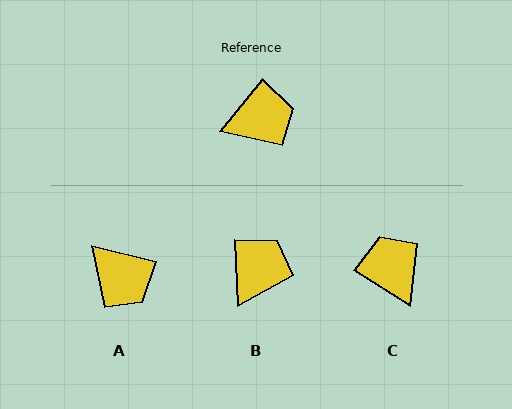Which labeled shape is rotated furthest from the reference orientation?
C, about 96 degrees away.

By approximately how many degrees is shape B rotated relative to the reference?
Approximately 42 degrees counter-clockwise.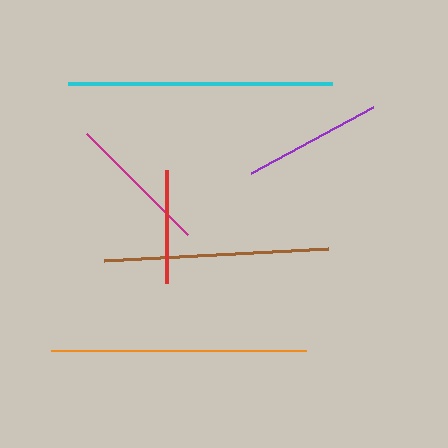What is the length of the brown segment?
The brown segment is approximately 225 pixels long.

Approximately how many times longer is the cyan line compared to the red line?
The cyan line is approximately 2.3 times the length of the red line.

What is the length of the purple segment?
The purple segment is approximately 138 pixels long.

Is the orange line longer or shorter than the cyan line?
The cyan line is longer than the orange line.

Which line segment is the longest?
The cyan line is the longest at approximately 263 pixels.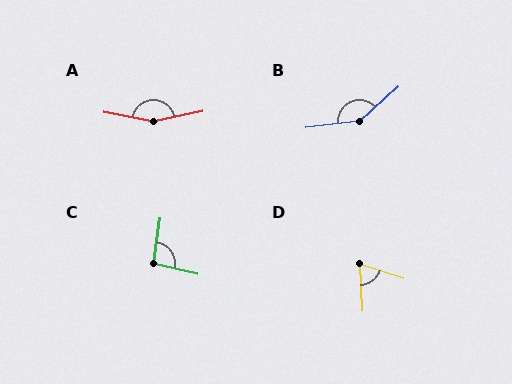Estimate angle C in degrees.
Approximately 95 degrees.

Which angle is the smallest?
D, at approximately 70 degrees.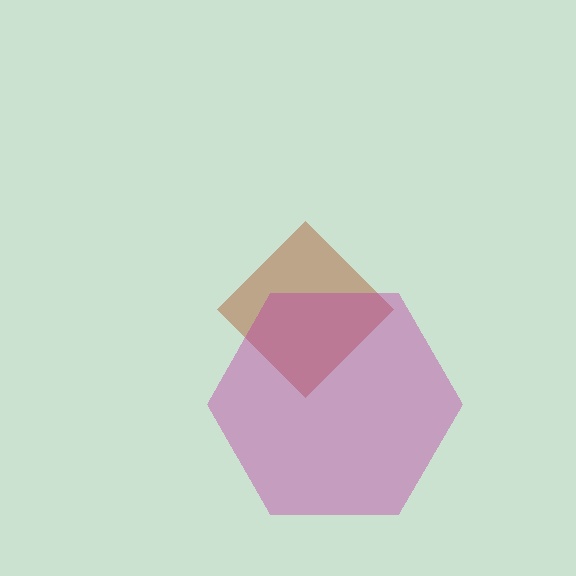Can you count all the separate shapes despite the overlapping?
Yes, there are 2 separate shapes.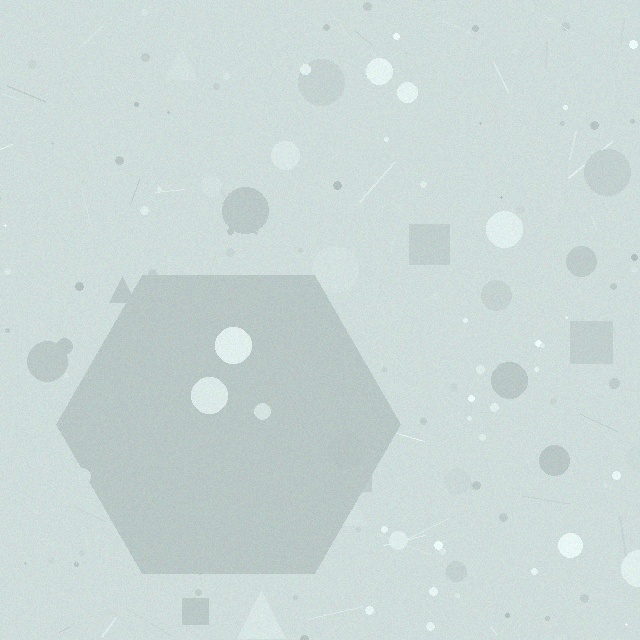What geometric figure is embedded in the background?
A hexagon is embedded in the background.